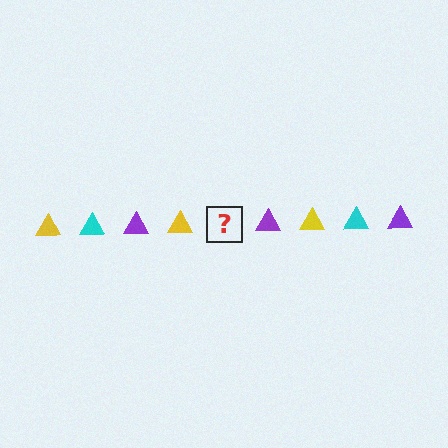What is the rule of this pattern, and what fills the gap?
The rule is that the pattern cycles through yellow, cyan, purple triangles. The gap should be filled with a cyan triangle.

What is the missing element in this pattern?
The missing element is a cyan triangle.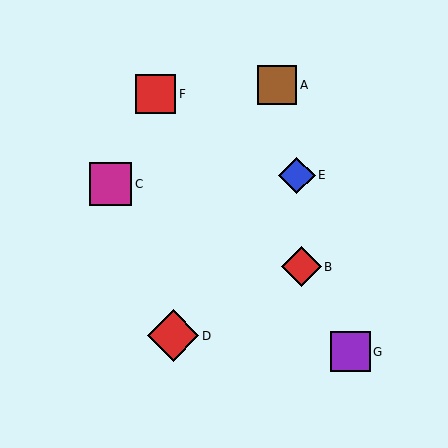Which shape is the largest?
The red diamond (labeled D) is the largest.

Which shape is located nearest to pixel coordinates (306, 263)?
The red diamond (labeled B) at (302, 267) is nearest to that location.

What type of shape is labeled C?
Shape C is a magenta square.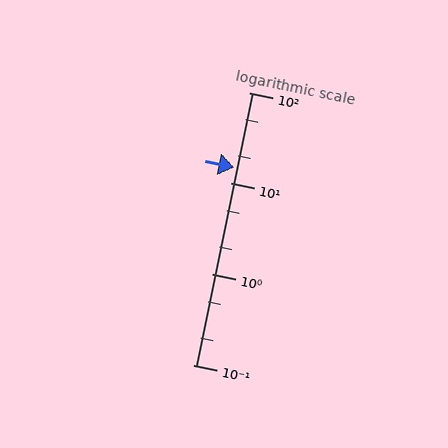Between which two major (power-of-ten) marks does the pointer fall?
The pointer is between 10 and 100.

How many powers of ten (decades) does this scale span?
The scale spans 3 decades, from 0.1 to 100.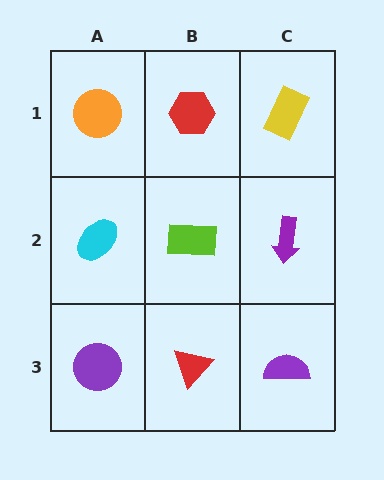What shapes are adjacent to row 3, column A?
A cyan ellipse (row 2, column A), a red triangle (row 3, column B).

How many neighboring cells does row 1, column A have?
2.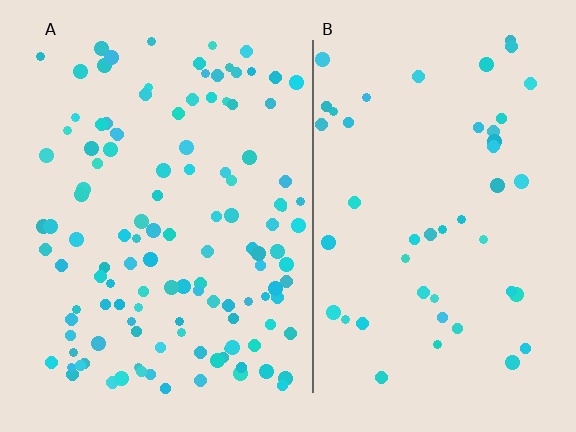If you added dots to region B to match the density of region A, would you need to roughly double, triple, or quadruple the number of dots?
Approximately triple.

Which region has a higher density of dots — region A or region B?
A (the left).